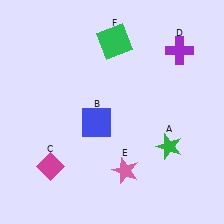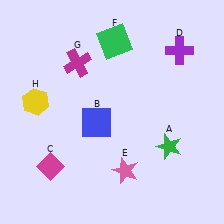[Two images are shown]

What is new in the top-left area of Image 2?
A magenta cross (G) was added in the top-left area of Image 2.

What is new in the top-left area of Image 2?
A yellow hexagon (H) was added in the top-left area of Image 2.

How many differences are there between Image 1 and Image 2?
There are 2 differences between the two images.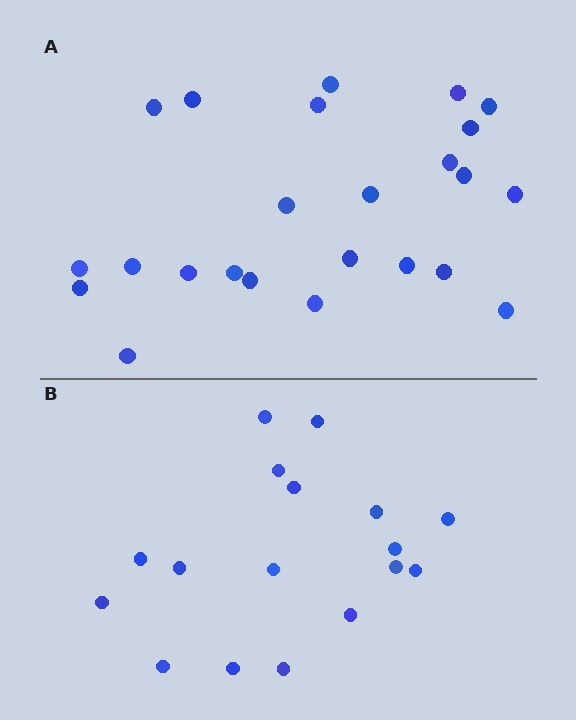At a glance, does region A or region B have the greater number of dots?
Region A (the top region) has more dots.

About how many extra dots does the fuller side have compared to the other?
Region A has roughly 8 or so more dots than region B.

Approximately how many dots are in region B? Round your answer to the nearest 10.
About 20 dots. (The exact count is 17, which rounds to 20.)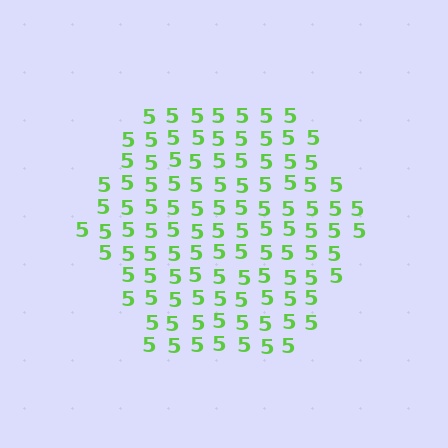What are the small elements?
The small elements are digit 5's.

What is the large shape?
The large shape is a hexagon.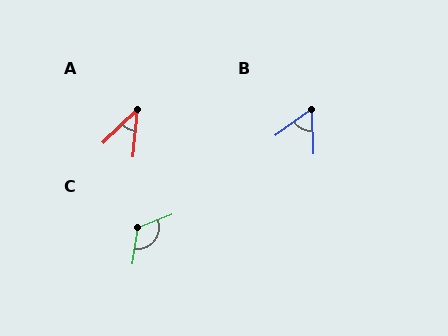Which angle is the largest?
C, at approximately 119 degrees.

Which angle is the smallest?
A, at approximately 41 degrees.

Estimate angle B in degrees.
Approximately 56 degrees.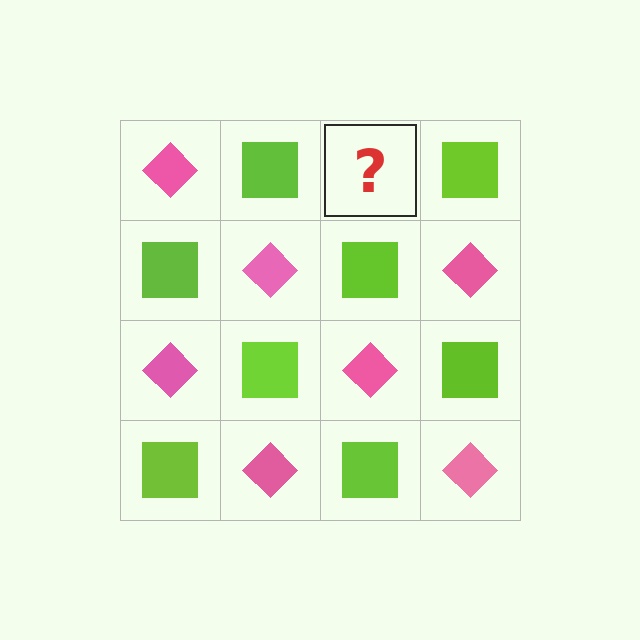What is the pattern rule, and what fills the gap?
The rule is that it alternates pink diamond and lime square in a checkerboard pattern. The gap should be filled with a pink diamond.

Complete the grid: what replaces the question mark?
The question mark should be replaced with a pink diamond.